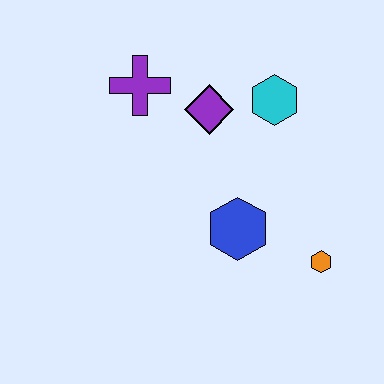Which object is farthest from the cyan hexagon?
The orange hexagon is farthest from the cyan hexagon.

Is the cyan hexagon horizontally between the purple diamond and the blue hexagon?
No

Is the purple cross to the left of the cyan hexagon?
Yes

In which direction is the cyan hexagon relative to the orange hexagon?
The cyan hexagon is above the orange hexagon.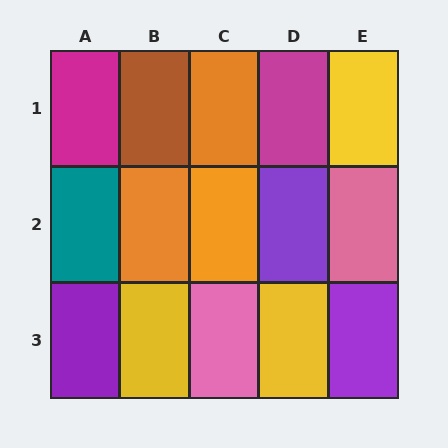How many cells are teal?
1 cell is teal.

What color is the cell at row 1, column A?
Magenta.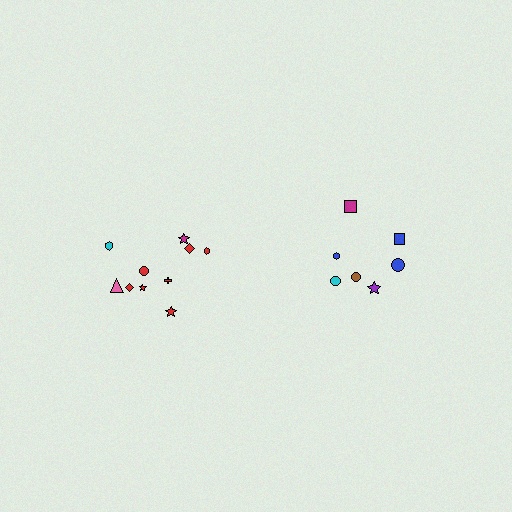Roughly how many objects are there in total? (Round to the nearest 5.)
Roughly 15 objects in total.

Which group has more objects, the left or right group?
The left group.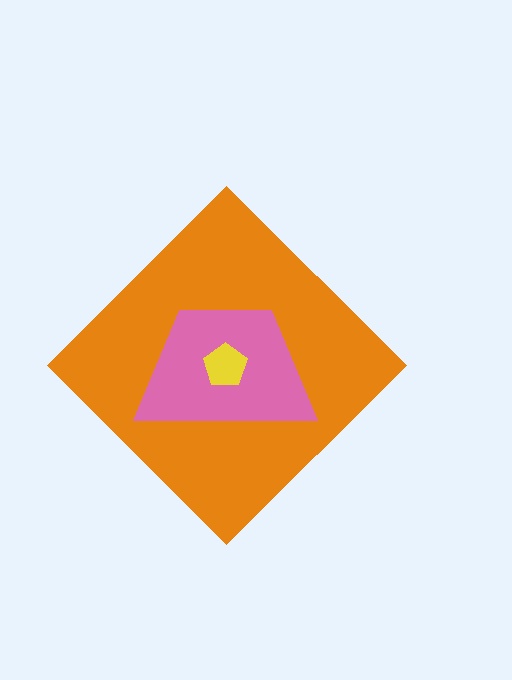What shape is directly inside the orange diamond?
The pink trapezoid.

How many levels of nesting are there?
3.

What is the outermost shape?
The orange diamond.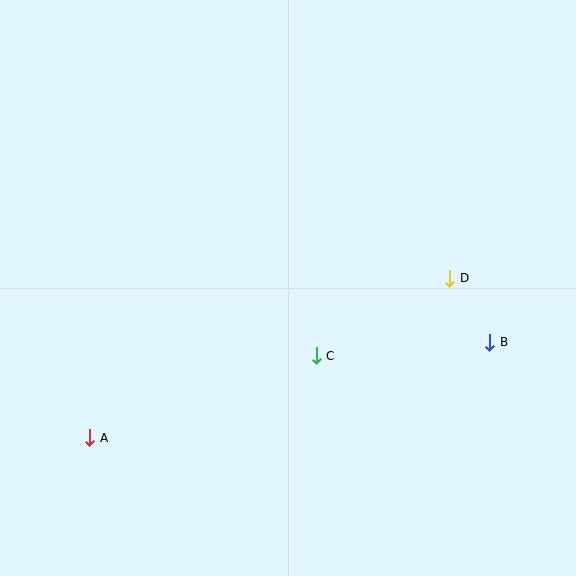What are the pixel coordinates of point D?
Point D is at (450, 278).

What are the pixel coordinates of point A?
Point A is at (90, 438).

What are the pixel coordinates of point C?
Point C is at (316, 356).